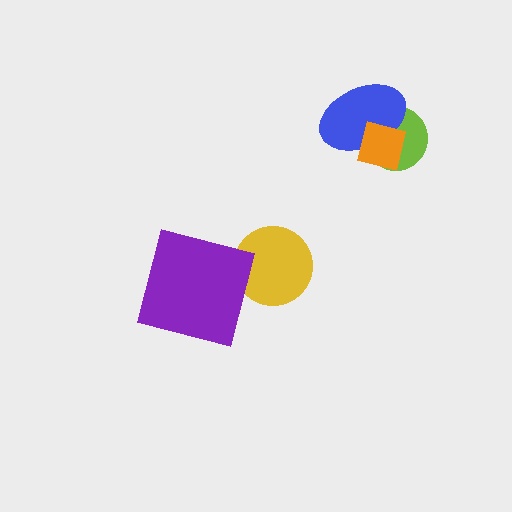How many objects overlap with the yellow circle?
0 objects overlap with the yellow circle.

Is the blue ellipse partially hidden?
Yes, it is partially covered by another shape.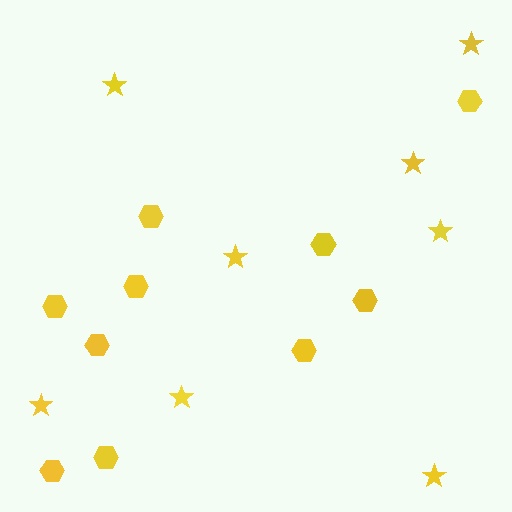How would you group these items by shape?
There are 2 groups: one group of stars (8) and one group of hexagons (10).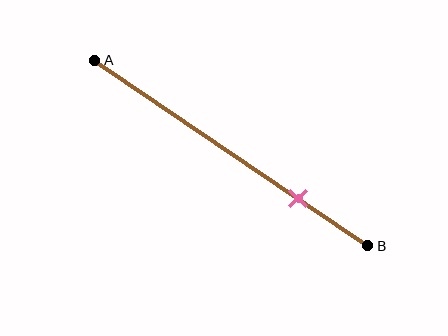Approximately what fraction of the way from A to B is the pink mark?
The pink mark is approximately 75% of the way from A to B.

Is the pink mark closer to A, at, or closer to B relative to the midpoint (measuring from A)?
The pink mark is closer to point B than the midpoint of segment AB.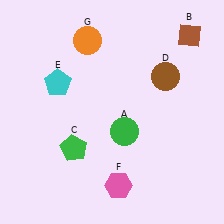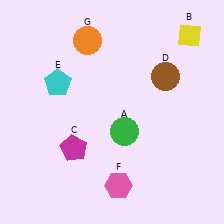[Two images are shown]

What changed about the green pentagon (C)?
In Image 1, C is green. In Image 2, it changed to magenta.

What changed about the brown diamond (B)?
In Image 1, B is brown. In Image 2, it changed to yellow.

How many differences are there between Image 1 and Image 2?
There are 2 differences between the two images.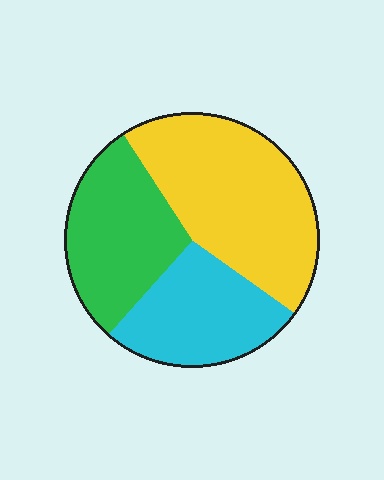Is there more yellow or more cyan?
Yellow.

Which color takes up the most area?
Yellow, at roughly 45%.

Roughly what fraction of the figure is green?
Green covers 29% of the figure.